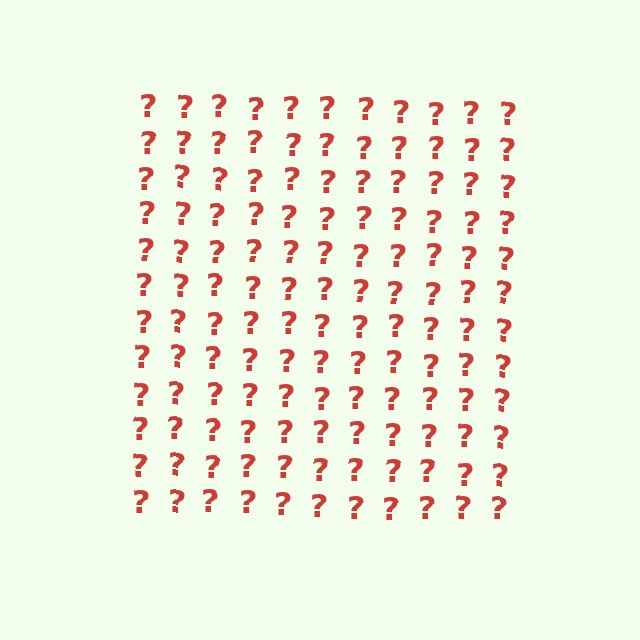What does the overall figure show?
The overall figure shows a square.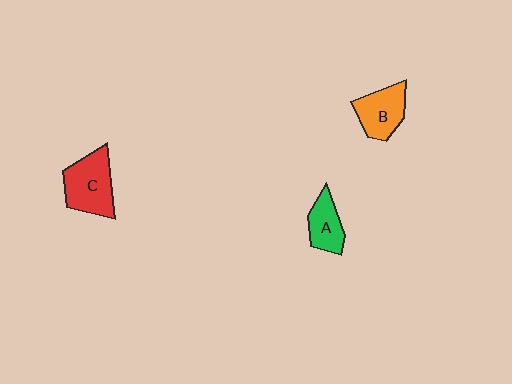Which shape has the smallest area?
Shape A (green).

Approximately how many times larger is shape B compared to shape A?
Approximately 1.3 times.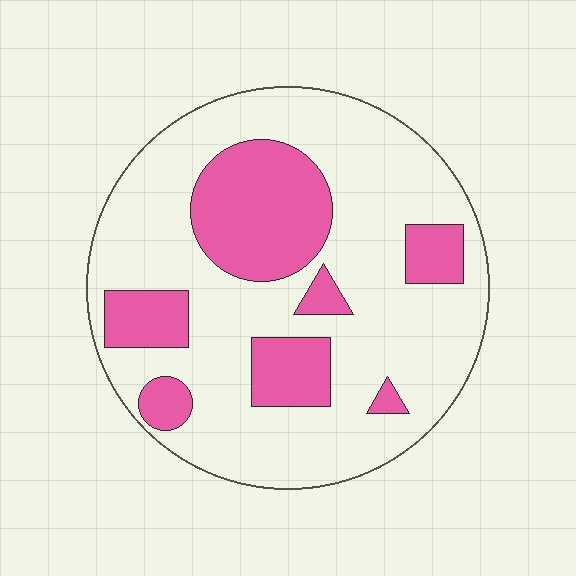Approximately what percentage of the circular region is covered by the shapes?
Approximately 25%.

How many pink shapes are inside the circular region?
7.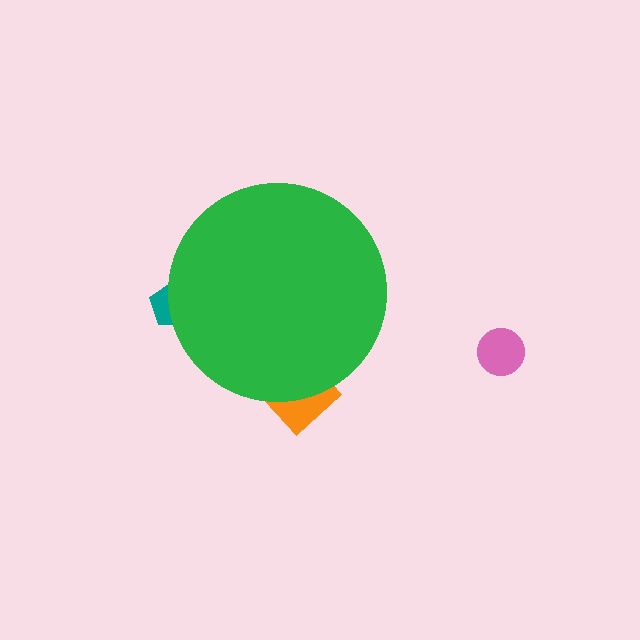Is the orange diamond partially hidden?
Yes, the orange diamond is partially hidden behind the green circle.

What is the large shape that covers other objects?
A green circle.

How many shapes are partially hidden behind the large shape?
2 shapes are partially hidden.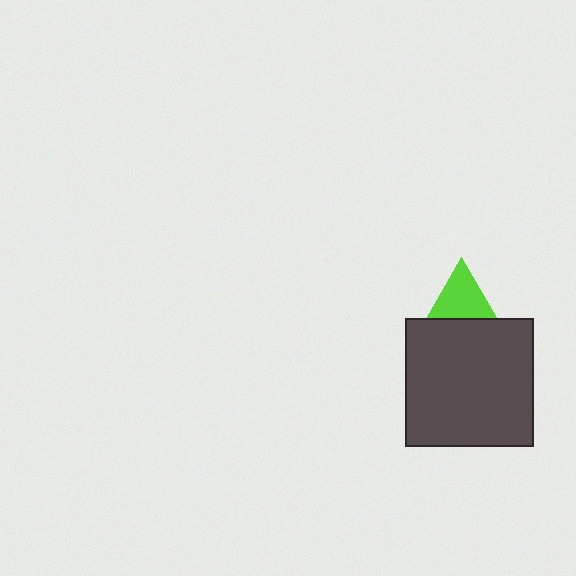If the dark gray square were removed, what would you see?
You would see the complete lime triangle.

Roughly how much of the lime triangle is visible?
A small part of it is visible (roughly 43%).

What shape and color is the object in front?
The object in front is a dark gray square.